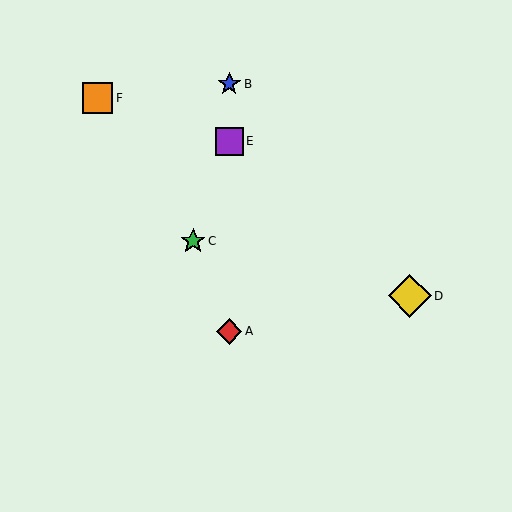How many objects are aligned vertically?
3 objects (A, B, E) are aligned vertically.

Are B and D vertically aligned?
No, B is at x≈229 and D is at x≈410.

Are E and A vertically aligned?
Yes, both are at x≈229.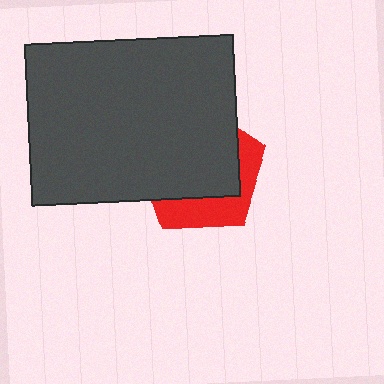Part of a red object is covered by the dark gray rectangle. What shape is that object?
It is a pentagon.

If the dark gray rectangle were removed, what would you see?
You would see the complete red pentagon.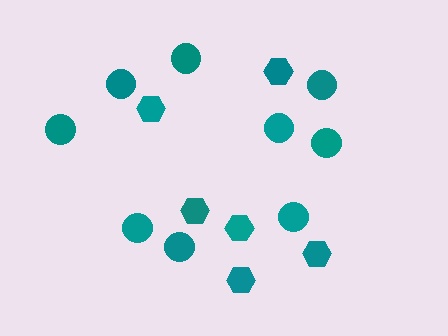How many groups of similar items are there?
There are 2 groups: one group of circles (9) and one group of hexagons (6).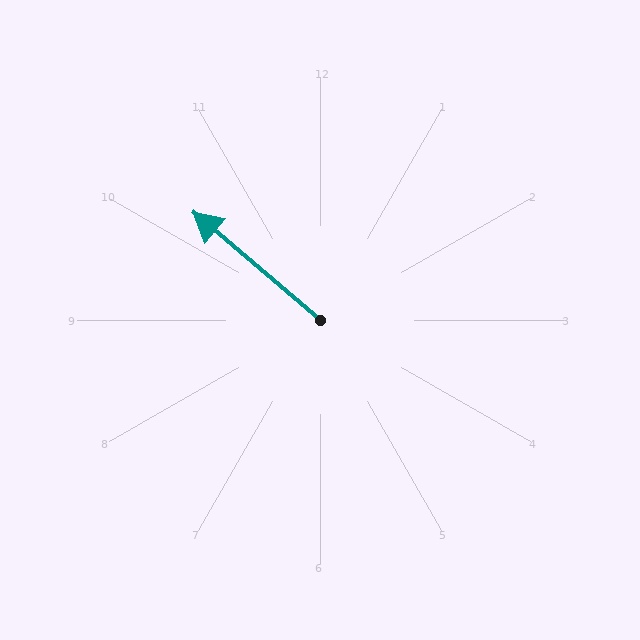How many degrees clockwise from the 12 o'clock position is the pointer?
Approximately 310 degrees.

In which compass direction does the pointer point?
Northwest.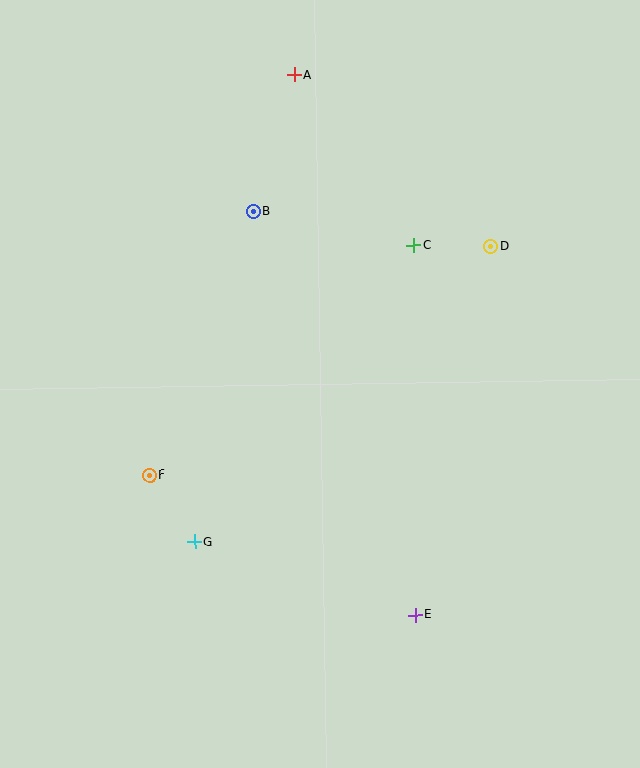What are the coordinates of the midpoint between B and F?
The midpoint between B and F is at (202, 343).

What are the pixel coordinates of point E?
Point E is at (415, 615).